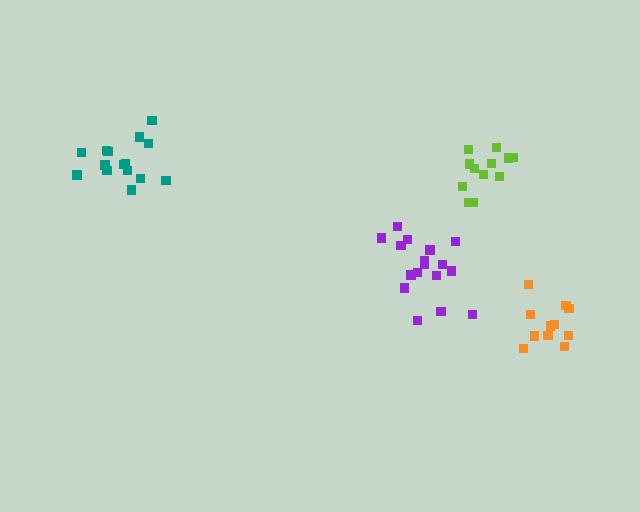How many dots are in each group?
Group 1: 15 dots, Group 2: 17 dots, Group 3: 11 dots, Group 4: 12 dots (55 total).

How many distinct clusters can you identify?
There are 4 distinct clusters.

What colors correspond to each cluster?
The clusters are colored: teal, purple, orange, lime.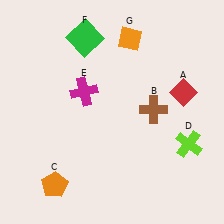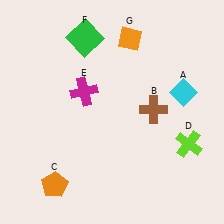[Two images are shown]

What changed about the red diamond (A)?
In Image 1, A is red. In Image 2, it changed to cyan.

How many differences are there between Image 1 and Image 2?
There is 1 difference between the two images.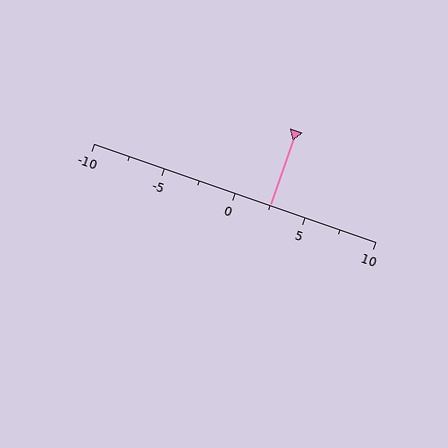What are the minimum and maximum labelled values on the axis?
The axis runs from -10 to 10.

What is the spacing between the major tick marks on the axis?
The major ticks are spaced 5 apart.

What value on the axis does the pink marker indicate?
The marker indicates approximately 2.5.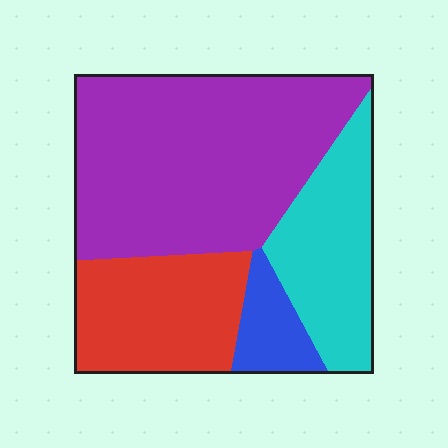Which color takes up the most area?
Purple, at roughly 50%.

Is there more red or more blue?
Red.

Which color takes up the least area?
Blue, at roughly 10%.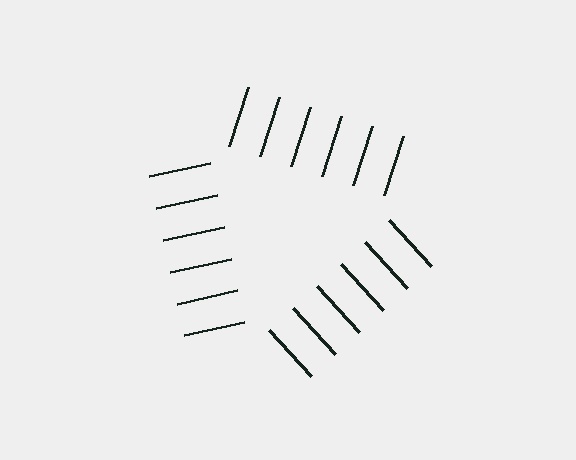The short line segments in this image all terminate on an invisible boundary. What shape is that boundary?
An illusory triangle — the line segments terminate on its edges but no continuous stroke is drawn.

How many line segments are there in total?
18 — 6 along each of the 3 edges.